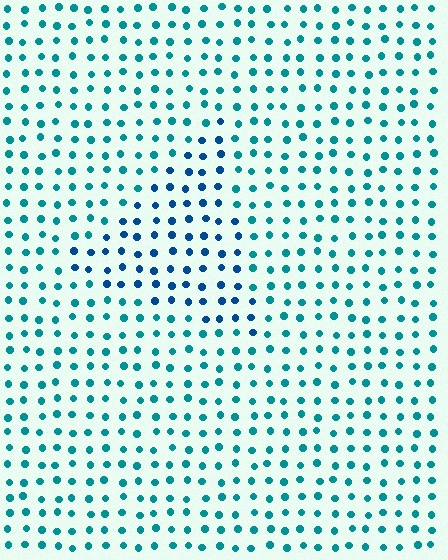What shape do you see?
I see a triangle.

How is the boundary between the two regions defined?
The boundary is defined purely by a slight shift in hue (about 30 degrees). Spacing, size, and orientation are identical on both sides.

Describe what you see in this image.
The image is filled with small teal elements in a uniform arrangement. A triangle-shaped region is visible where the elements are tinted to a slightly different hue, forming a subtle color boundary.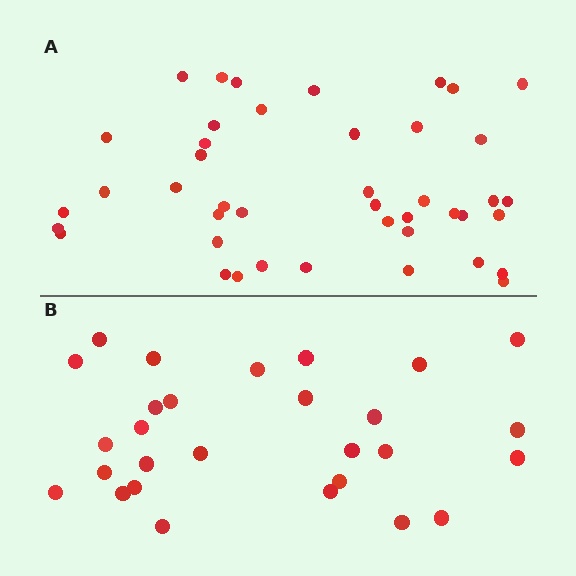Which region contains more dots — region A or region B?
Region A (the top region) has more dots.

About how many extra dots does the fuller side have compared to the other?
Region A has approximately 15 more dots than region B.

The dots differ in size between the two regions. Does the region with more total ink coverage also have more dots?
No. Region B has more total ink coverage because its dots are larger, but region A actually contains more individual dots. Total area can be misleading — the number of items is what matters here.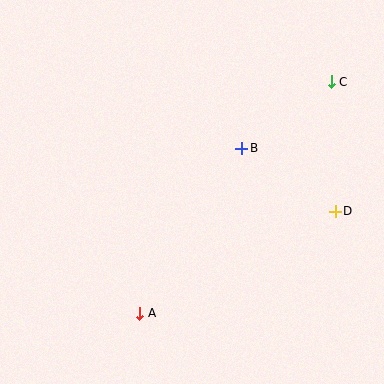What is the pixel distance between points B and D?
The distance between B and D is 113 pixels.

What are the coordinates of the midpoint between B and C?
The midpoint between B and C is at (286, 115).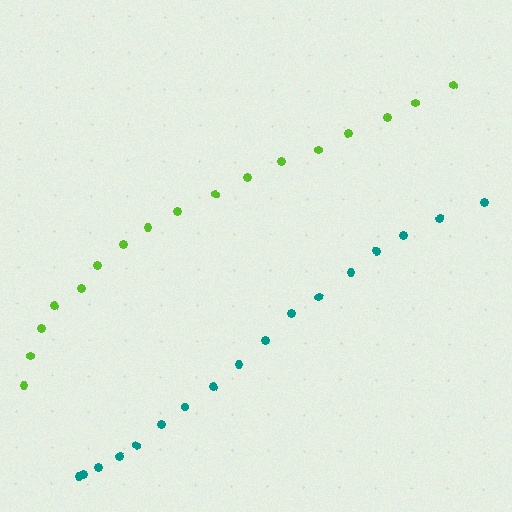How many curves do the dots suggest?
There are 2 distinct paths.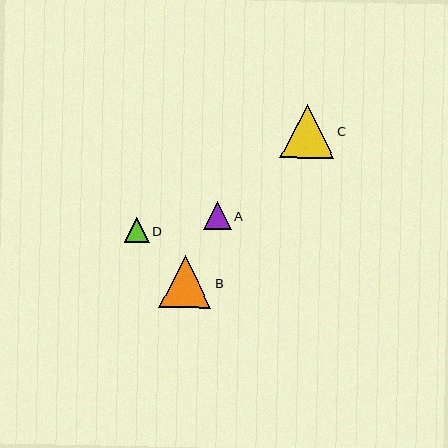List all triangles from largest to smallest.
From largest to smallest: C, B, A, D.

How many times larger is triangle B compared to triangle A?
Triangle B is approximately 1.9 times the size of triangle A.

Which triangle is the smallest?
Triangle D is the smallest with a size of approximately 25 pixels.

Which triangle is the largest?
Triangle C is the largest with a size of approximately 54 pixels.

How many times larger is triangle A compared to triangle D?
Triangle A is approximately 1.1 times the size of triangle D.